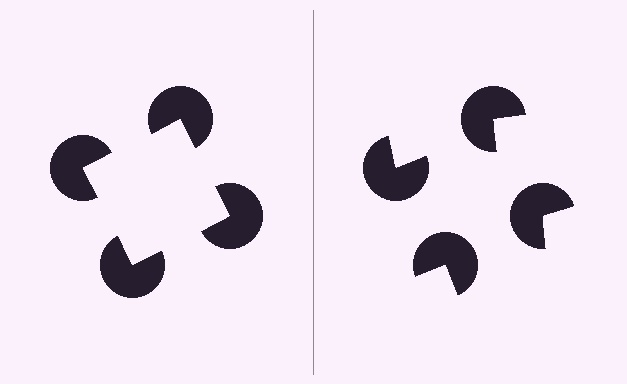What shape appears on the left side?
An illusory square.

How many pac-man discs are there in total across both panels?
8 — 4 on each side.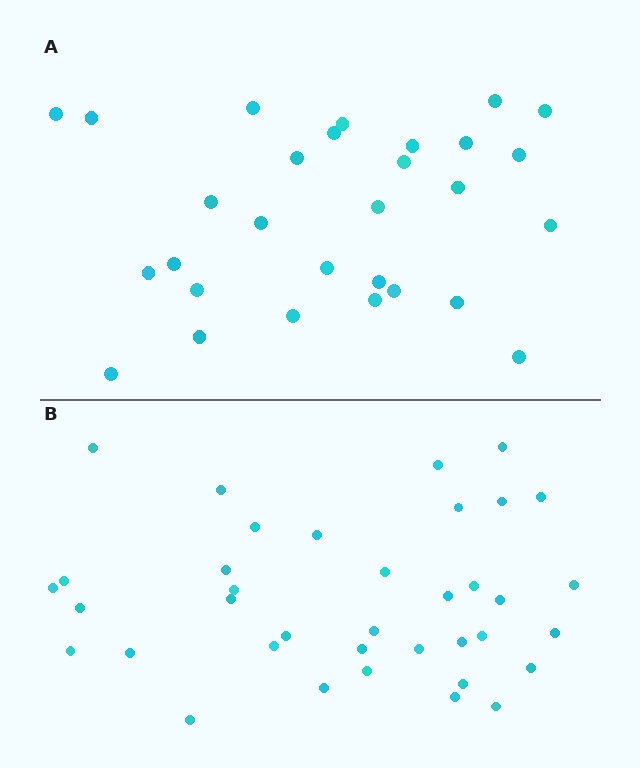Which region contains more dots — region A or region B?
Region B (the bottom region) has more dots.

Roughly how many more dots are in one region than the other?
Region B has roughly 8 or so more dots than region A.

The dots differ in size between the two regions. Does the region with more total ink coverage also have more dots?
No. Region A has more total ink coverage because its dots are larger, but region B actually contains more individual dots. Total area can be misleading — the number of items is what matters here.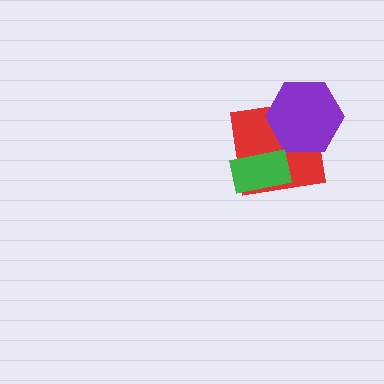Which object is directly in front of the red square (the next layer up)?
The purple hexagon is directly in front of the red square.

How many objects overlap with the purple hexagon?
1 object overlaps with the purple hexagon.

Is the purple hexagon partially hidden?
No, no other shape covers it.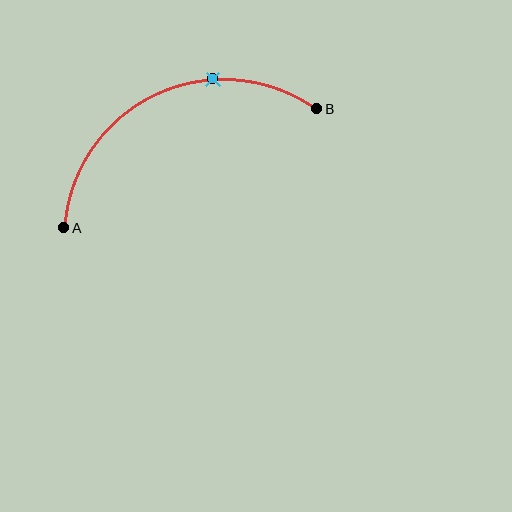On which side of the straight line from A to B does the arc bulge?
The arc bulges above the straight line connecting A and B.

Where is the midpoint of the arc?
The arc midpoint is the point on the curve farthest from the straight line joining A and B. It sits above that line.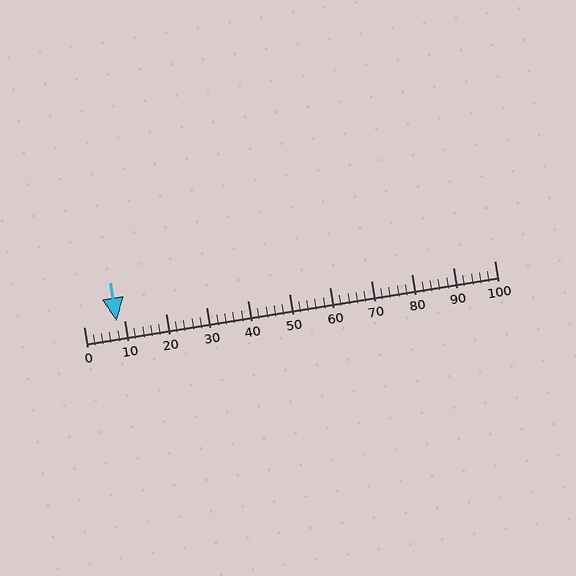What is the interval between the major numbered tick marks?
The major tick marks are spaced 10 units apart.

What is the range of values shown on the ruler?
The ruler shows values from 0 to 100.